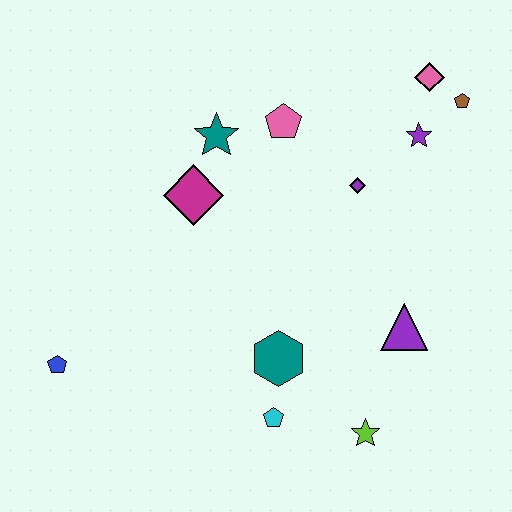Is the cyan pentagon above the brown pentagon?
No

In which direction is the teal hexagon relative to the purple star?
The teal hexagon is below the purple star.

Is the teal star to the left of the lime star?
Yes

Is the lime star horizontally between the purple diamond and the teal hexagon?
No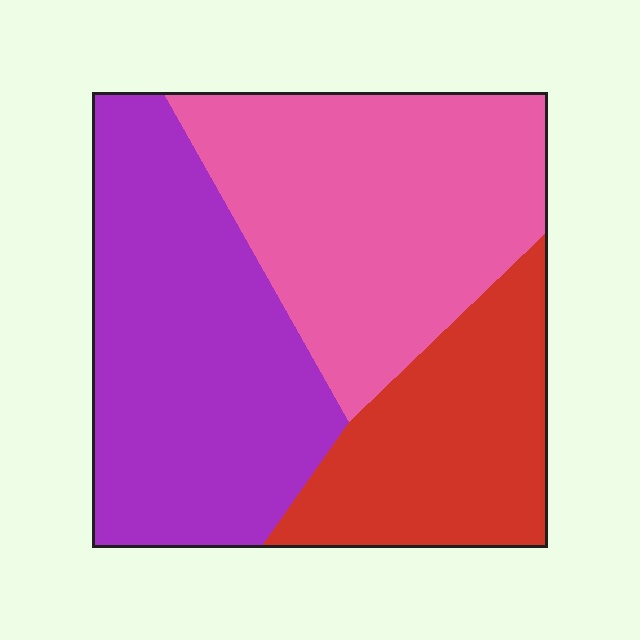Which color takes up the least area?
Red, at roughly 25%.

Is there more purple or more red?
Purple.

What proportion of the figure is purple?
Purple covers 39% of the figure.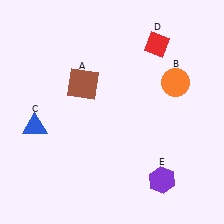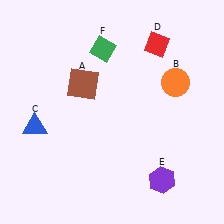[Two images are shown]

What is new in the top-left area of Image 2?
A green diamond (F) was added in the top-left area of Image 2.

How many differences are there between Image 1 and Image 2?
There is 1 difference between the two images.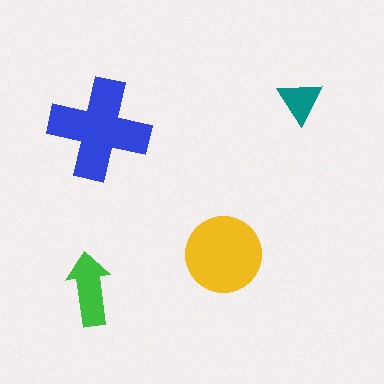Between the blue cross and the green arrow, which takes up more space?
The blue cross.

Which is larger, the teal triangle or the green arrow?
The green arrow.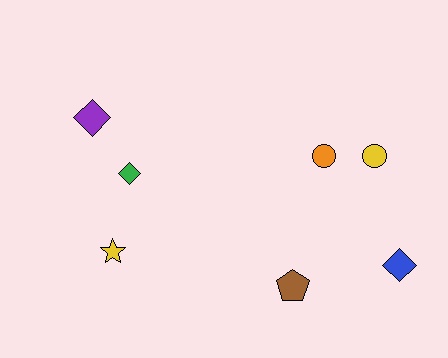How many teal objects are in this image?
There are no teal objects.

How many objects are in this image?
There are 7 objects.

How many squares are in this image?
There are no squares.